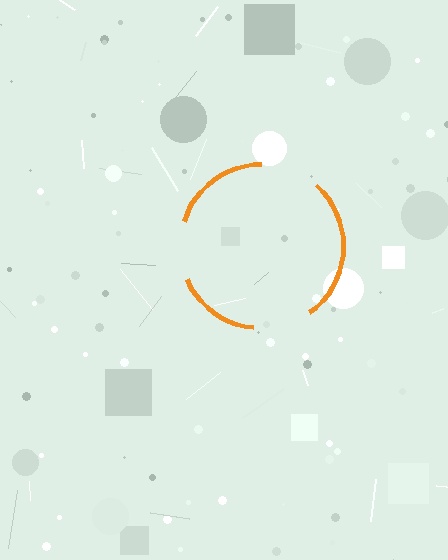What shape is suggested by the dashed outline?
The dashed outline suggests a circle.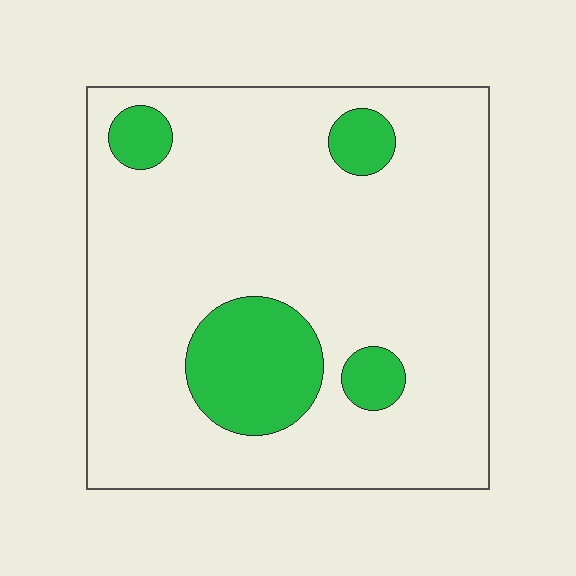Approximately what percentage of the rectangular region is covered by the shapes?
Approximately 15%.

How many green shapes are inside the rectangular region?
4.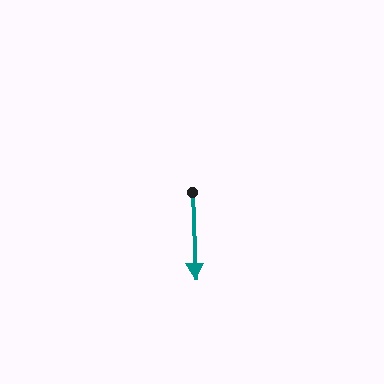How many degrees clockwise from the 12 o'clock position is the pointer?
Approximately 178 degrees.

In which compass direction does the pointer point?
South.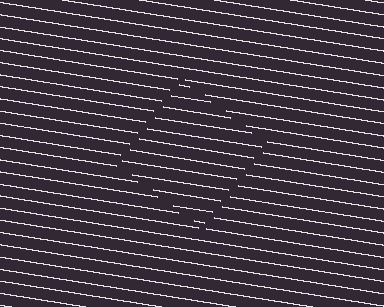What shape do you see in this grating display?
An illusory square. The interior of the shape contains the same grating, shifted by half a period — the contour is defined by the phase discontinuity where line-ends from the inner and outer gratings abut.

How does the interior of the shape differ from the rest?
The interior of the shape contains the same grating, shifted by half a period — the contour is defined by the phase discontinuity where line-ends from the inner and outer gratings abut.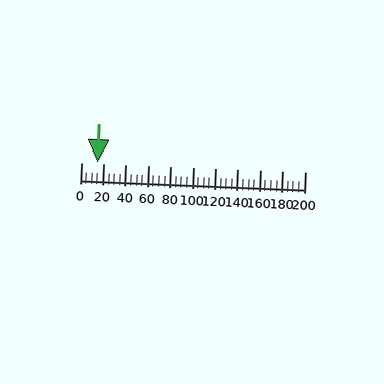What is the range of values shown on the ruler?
The ruler shows values from 0 to 200.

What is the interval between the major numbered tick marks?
The major tick marks are spaced 20 units apart.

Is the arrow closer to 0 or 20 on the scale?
The arrow is closer to 20.